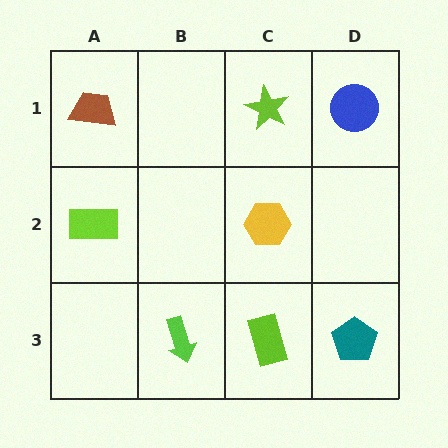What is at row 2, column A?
A lime rectangle.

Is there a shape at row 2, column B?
No, that cell is empty.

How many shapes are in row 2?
2 shapes.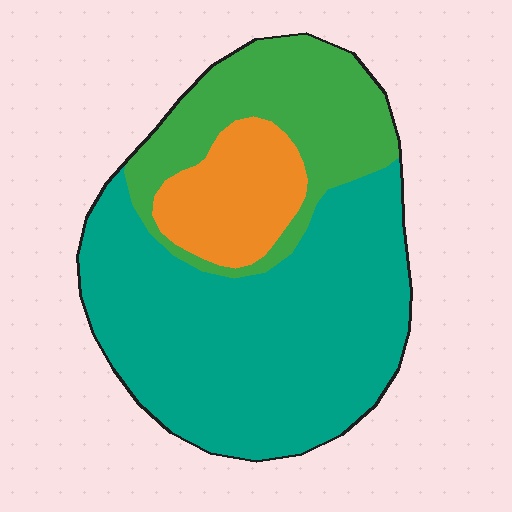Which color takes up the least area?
Orange, at roughly 15%.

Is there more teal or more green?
Teal.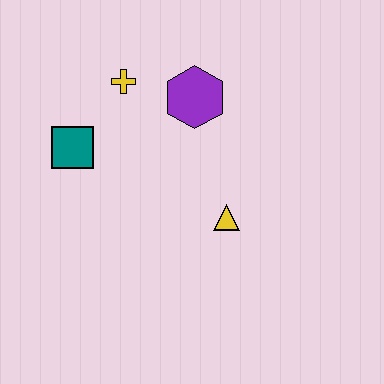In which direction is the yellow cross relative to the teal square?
The yellow cross is above the teal square.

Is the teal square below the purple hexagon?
Yes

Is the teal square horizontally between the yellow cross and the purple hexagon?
No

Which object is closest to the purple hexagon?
The yellow cross is closest to the purple hexagon.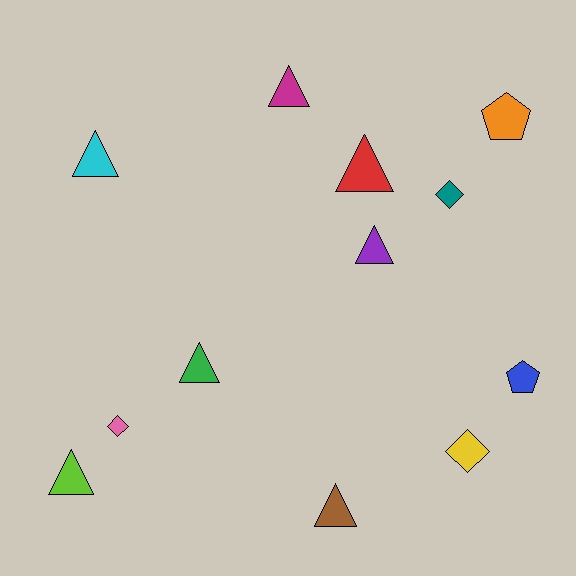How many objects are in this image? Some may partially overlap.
There are 12 objects.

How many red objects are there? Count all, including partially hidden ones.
There is 1 red object.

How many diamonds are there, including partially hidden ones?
There are 3 diamonds.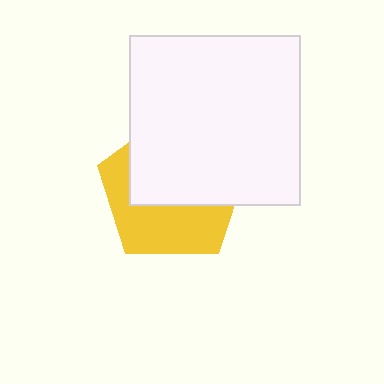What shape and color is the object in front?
The object in front is a white square.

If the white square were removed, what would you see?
You would see the complete yellow pentagon.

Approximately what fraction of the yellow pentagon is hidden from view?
Roughly 55% of the yellow pentagon is hidden behind the white square.